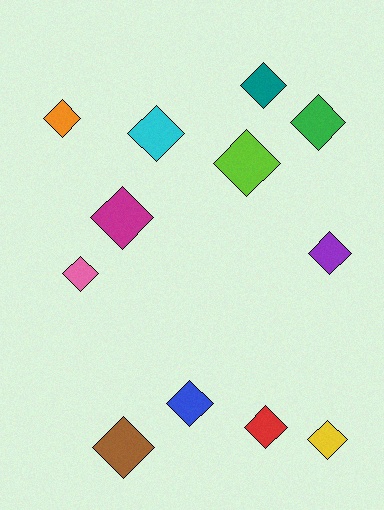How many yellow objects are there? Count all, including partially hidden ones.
There is 1 yellow object.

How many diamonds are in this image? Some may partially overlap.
There are 12 diamonds.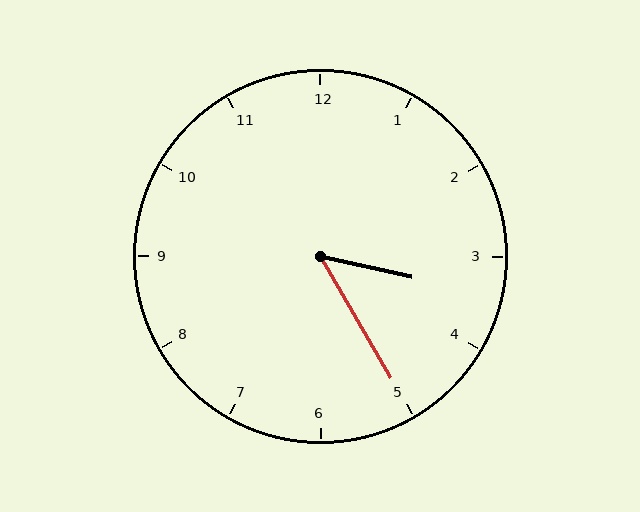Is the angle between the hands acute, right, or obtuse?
It is acute.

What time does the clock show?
3:25.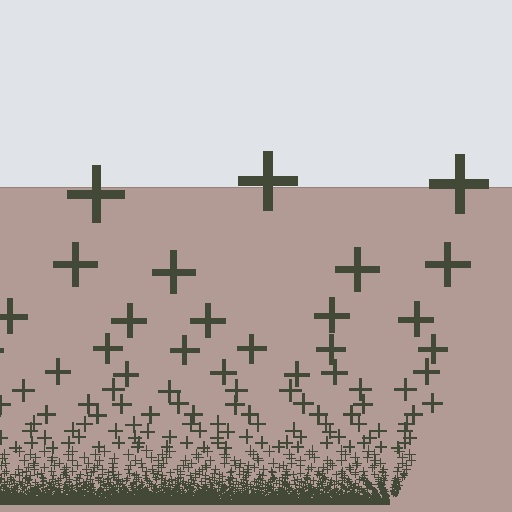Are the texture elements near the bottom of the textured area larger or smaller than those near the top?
Smaller. The gradient is inverted — elements near the bottom are smaller and denser.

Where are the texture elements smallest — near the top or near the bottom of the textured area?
Near the bottom.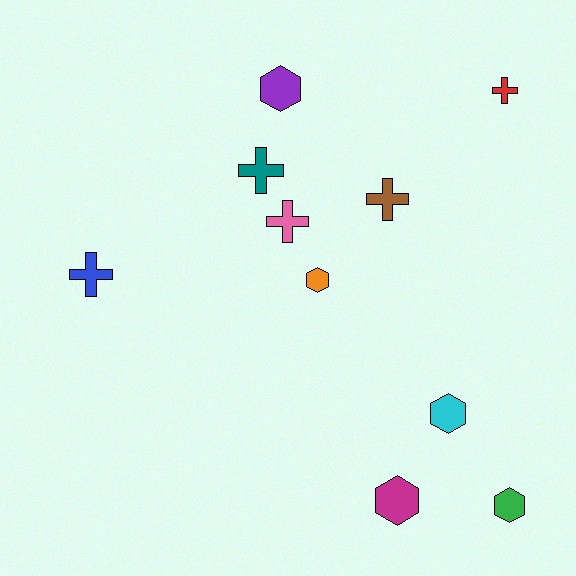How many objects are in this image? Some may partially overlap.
There are 10 objects.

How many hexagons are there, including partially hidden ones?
There are 5 hexagons.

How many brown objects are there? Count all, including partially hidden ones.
There is 1 brown object.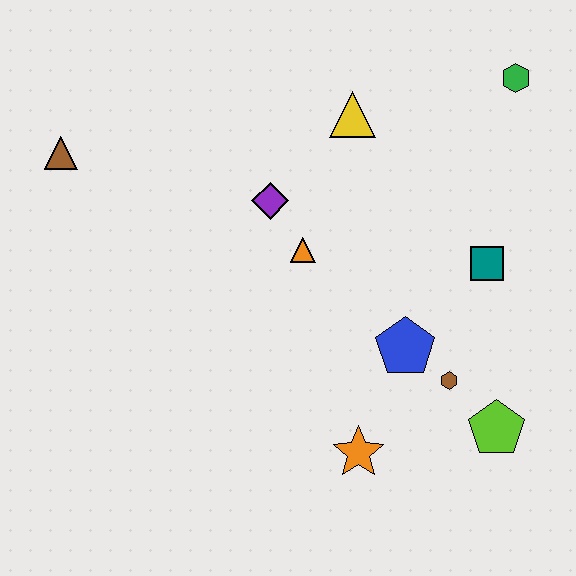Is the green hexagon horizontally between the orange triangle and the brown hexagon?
No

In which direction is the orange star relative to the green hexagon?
The orange star is below the green hexagon.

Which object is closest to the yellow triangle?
The purple diamond is closest to the yellow triangle.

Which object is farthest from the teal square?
The brown triangle is farthest from the teal square.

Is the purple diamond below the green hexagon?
Yes